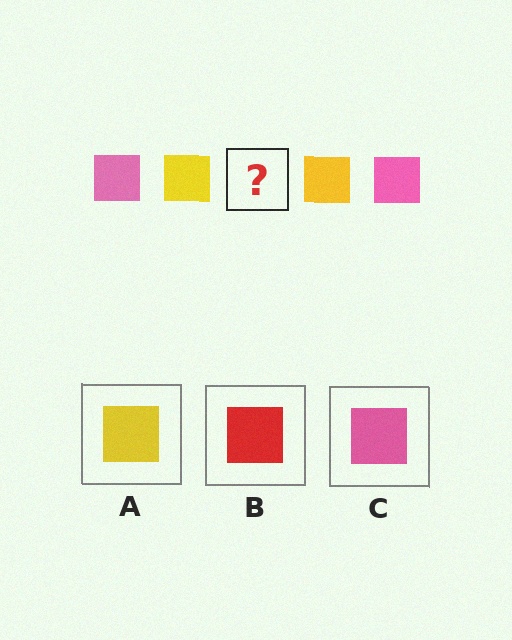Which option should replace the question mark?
Option C.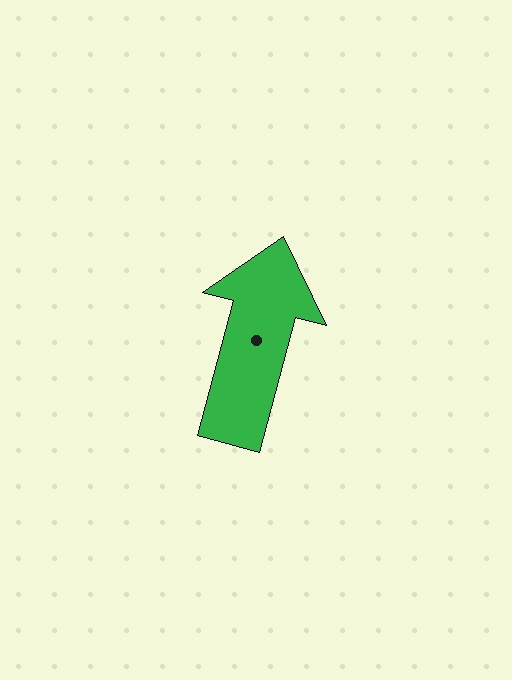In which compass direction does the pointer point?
North.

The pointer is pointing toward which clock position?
Roughly 1 o'clock.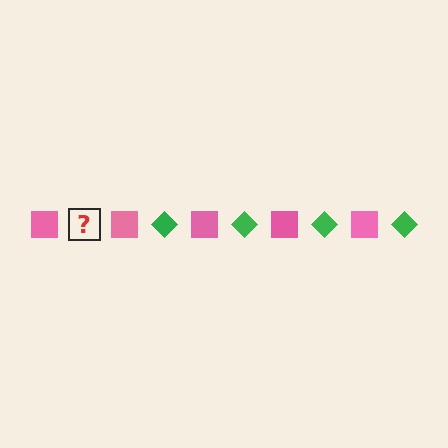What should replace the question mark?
The question mark should be replaced with a green diamond.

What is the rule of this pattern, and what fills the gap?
The rule is that the pattern alternates between pink square and green diamond. The gap should be filled with a green diamond.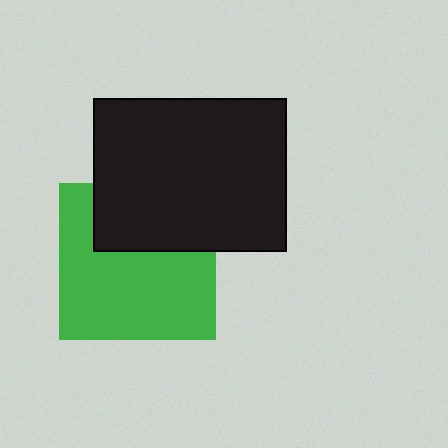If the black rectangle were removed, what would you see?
You would see the complete green square.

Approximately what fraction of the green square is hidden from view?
Roughly 34% of the green square is hidden behind the black rectangle.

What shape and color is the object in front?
The object in front is a black rectangle.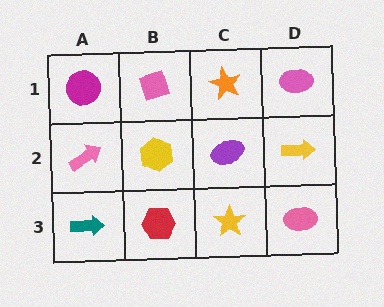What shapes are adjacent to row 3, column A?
A pink arrow (row 2, column A), a red hexagon (row 3, column B).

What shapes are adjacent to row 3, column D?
A yellow arrow (row 2, column D), a yellow star (row 3, column C).